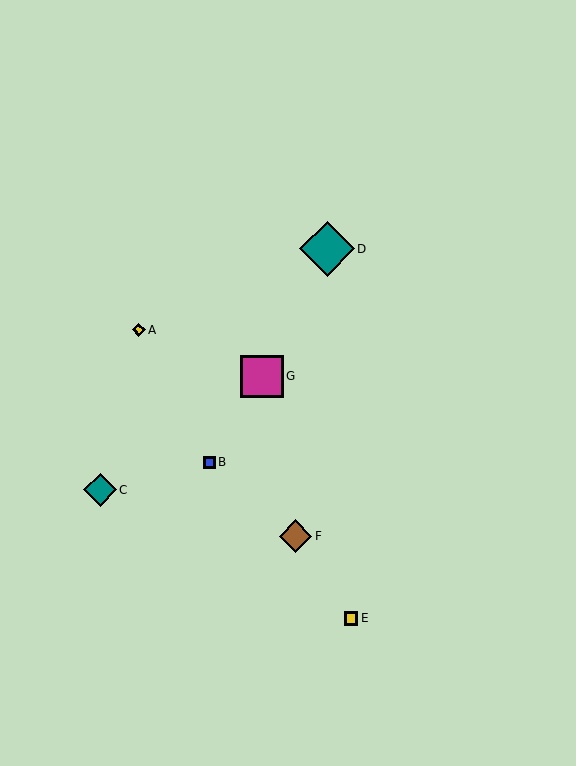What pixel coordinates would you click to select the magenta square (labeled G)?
Click at (262, 376) to select the magenta square G.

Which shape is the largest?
The teal diamond (labeled D) is the largest.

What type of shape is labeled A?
Shape A is a yellow diamond.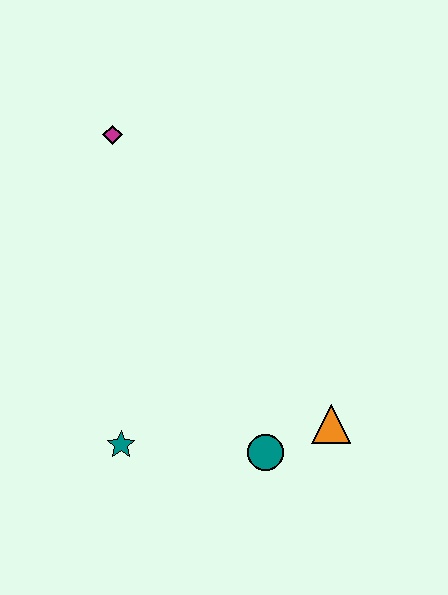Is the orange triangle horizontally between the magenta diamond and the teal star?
No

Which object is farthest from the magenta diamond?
The orange triangle is farthest from the magenta diamond.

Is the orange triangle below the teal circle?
No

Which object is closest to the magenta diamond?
The teal star is closest to the magenta diamond.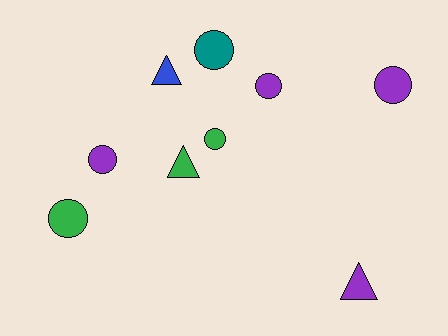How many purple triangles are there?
There is 1 purple triangle.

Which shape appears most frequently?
Circle, with 6 objects.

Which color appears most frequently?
Purple, with 4 objects.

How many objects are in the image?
There are 9 objects.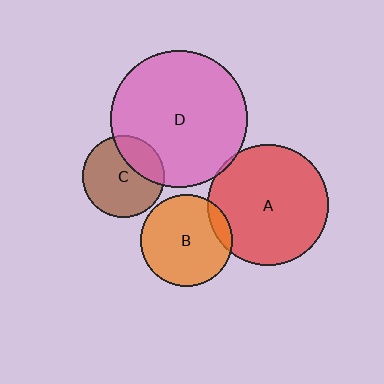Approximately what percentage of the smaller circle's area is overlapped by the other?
Approximately 10%.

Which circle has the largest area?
Circle D (pink).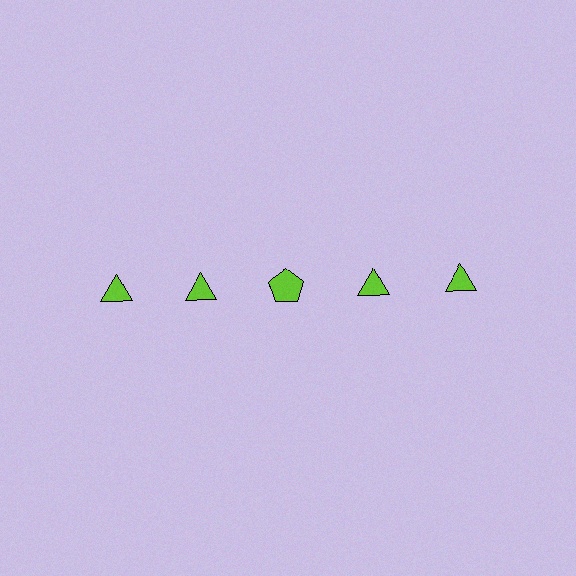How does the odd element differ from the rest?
It has a different shape: pentagon instead of triangle.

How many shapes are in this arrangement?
There are 5 shapes arranged in a grid pattern.